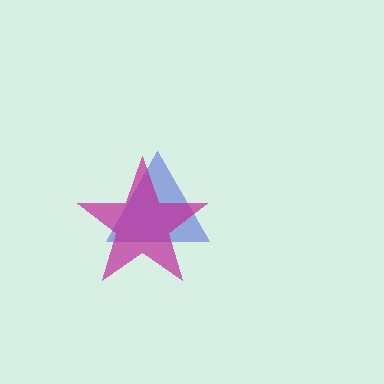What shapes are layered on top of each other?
The layered shapes are: a blue triangle, a magenta star.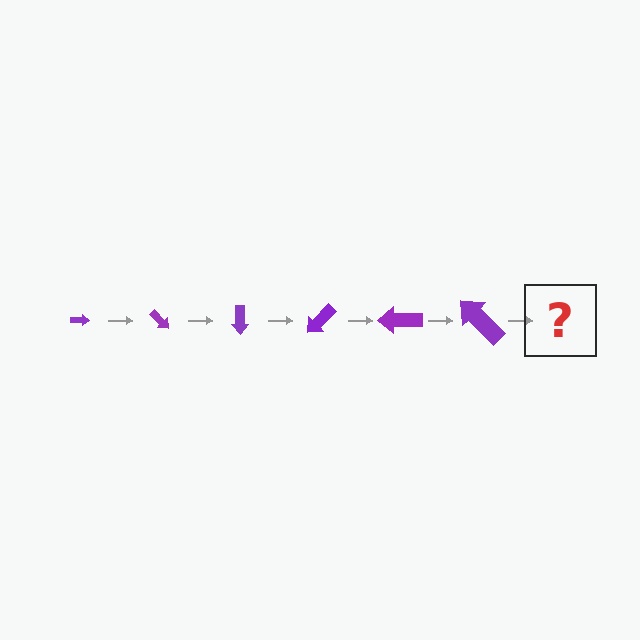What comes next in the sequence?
The next element should be an arrow, larger than the previous one and rotated 270 degrees from the start.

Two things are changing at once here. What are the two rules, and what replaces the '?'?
The two rules are that the arrow grows larger each step and it rotates 45 degrees each step. The '?' should be an arrow, larger than the previous one and rotated 270 degrees from the start.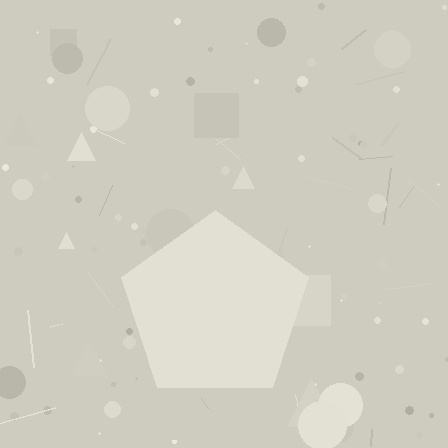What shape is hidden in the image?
A pentagon is hidden in the image.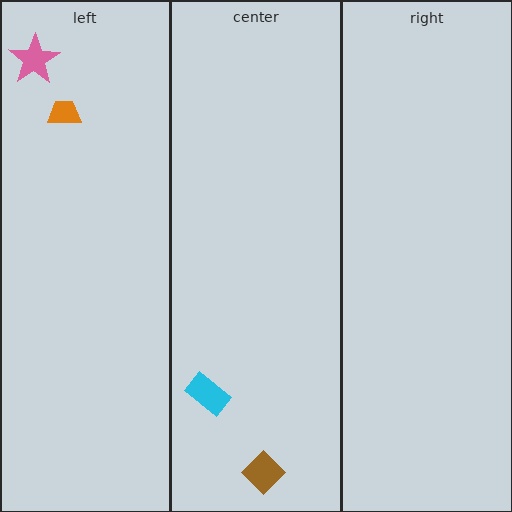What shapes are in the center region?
The brown diamond, the cyan rectangle.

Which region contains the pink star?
The left region.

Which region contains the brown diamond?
The center region.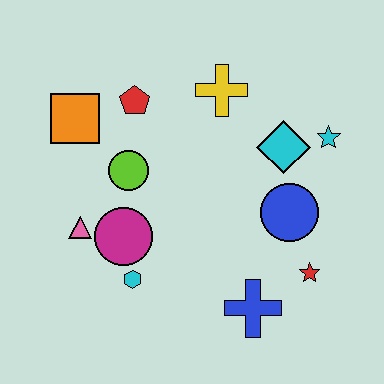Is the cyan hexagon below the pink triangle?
Yes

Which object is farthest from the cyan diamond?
The pink triangle is farthest from the cyan diamond.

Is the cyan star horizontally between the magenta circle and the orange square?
No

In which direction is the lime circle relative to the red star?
The lime circle is to the left of the red star.